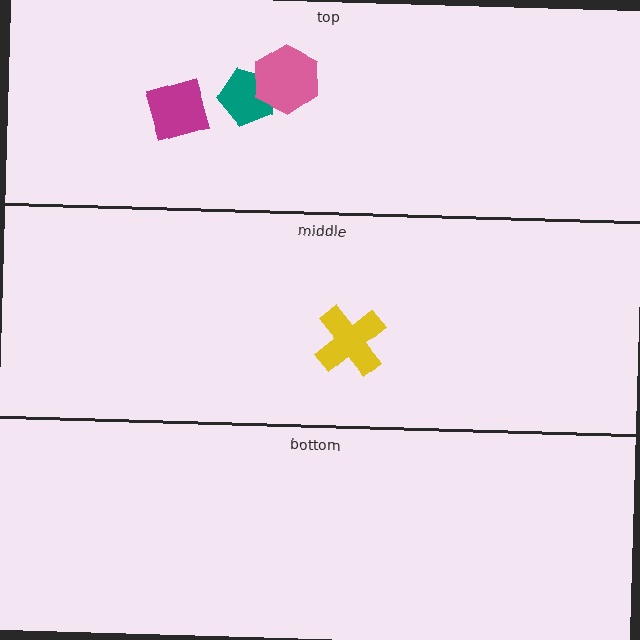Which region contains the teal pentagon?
The top region.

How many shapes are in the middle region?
1.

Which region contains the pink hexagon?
The top region.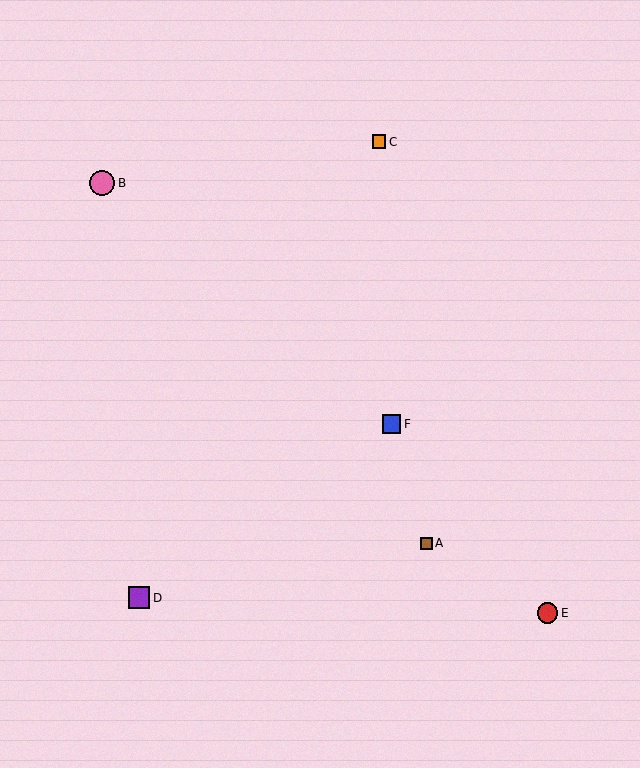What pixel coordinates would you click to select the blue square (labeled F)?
Click at (392, 424) to select the blue square F.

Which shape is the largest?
The pink circle (labeled B) is the largest.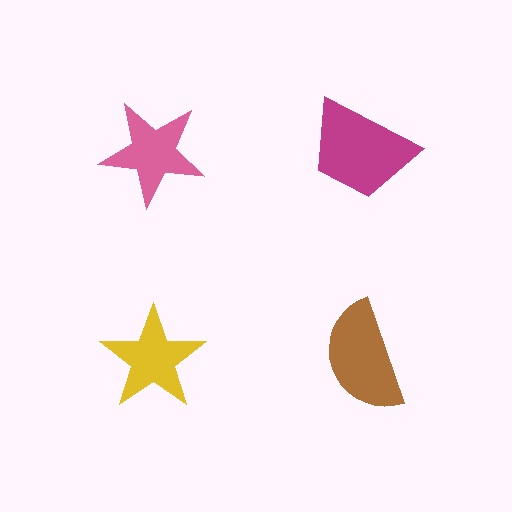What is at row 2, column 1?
A yellow star.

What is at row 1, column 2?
A magenta trapezoid.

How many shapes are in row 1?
2 shapes.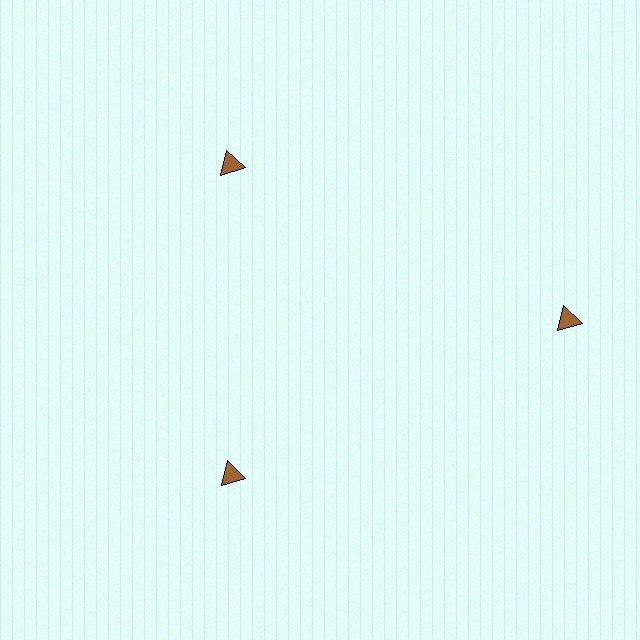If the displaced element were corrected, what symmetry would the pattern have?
It would have 3-fold rotational symmetry — the pattern would map onto itself every 120 degrees.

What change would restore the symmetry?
The symmetry would be restored by moving it inward, back onto the ring so that all 3 triangles sit at equal angles and equal distance from the center.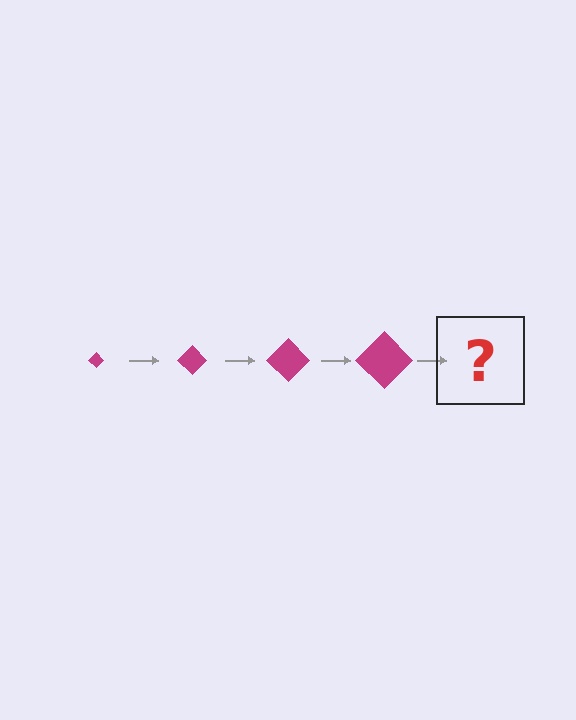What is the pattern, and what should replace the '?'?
The pattern is that the diamond gets progressively larger each step. The '?' should be a magenta diamond, larger than the previous one.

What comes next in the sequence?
The next element should be a magenta diamond, larger than the previous one.